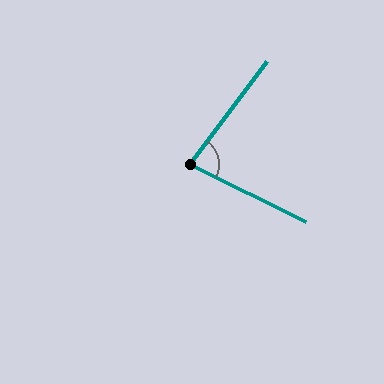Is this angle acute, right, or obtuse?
It is acute.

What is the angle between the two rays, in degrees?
Approximately 79 degrees.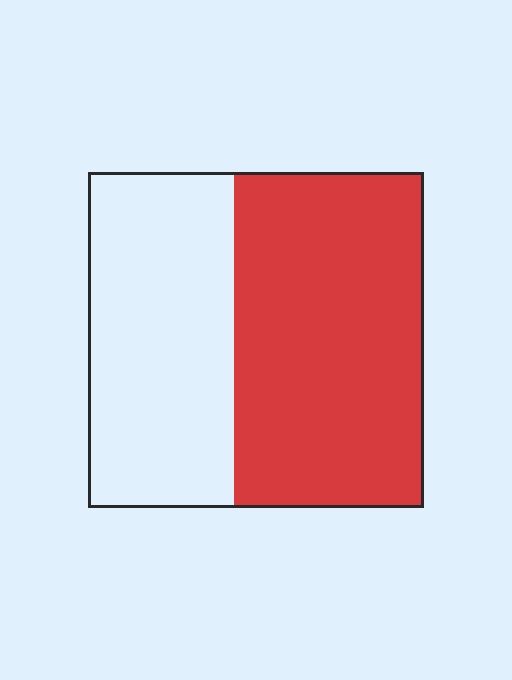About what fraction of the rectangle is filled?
About three fifths (3/5).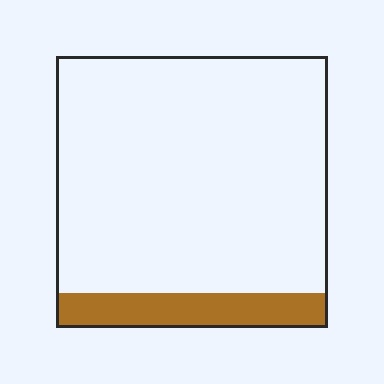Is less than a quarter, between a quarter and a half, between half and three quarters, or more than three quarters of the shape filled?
Less than a quarter.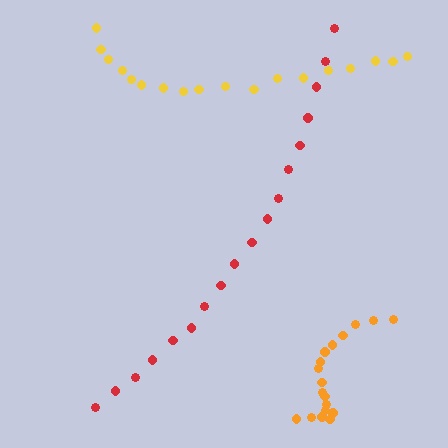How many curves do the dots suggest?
There are 3 distinct paths.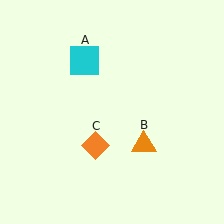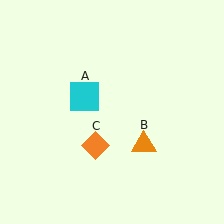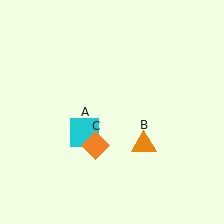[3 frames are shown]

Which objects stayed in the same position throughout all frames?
Orange triangle (object B) and orange diamond (object C) remained stationary.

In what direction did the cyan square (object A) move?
The cyan square (object A) moved down.